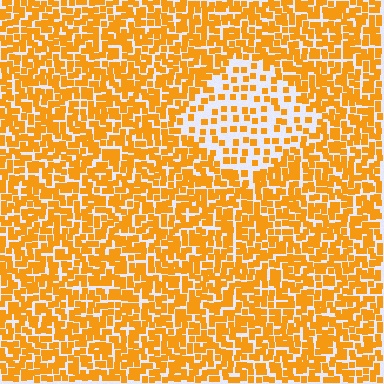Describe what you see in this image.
The image contains small orange elements arranged at two different densities. A diamond-shaped region is visible where the elements are less densely packed than the surrounding area.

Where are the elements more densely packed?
The elements are more densely packed outside the diamond boundary.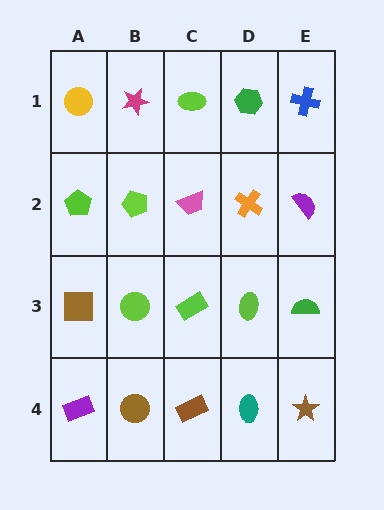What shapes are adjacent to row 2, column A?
A yellow circle (row 1, column A), a brown square (row 3, column A), a lime pentagon (row 2, column B).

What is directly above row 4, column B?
A lime circle.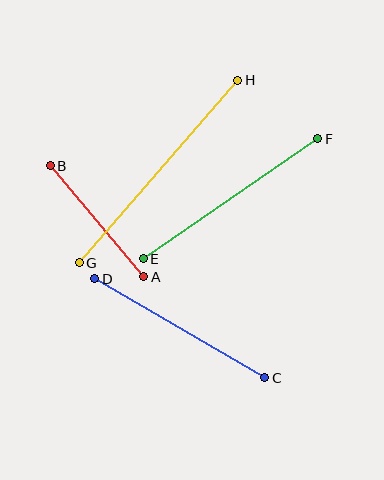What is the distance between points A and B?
The distance is approximately 145 pixels.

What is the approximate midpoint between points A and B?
The midpoint is at approximately (97, 221) pixels.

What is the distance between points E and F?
The distance is approximately 212 pixels.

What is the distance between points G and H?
The distance is approximately 242 pixels.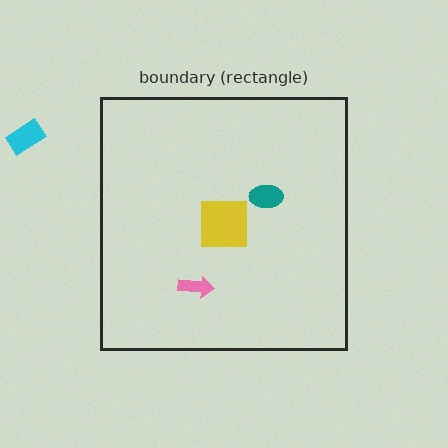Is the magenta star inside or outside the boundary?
Inside.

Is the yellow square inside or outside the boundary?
Inside.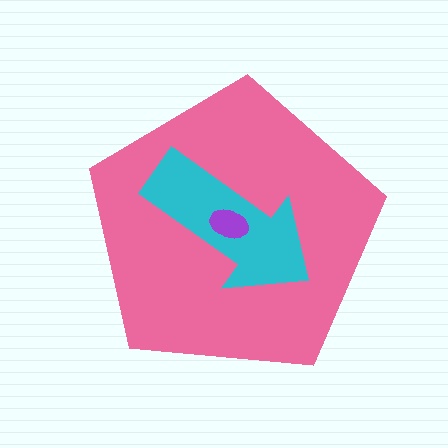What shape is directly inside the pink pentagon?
The cyan arrow.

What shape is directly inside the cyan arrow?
The purple ellipse.